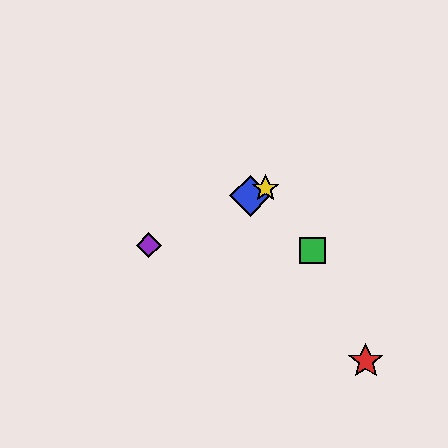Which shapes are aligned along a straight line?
The blue diamond, the yellow star, the purple diamond are aligned along a straight line.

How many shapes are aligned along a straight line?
3 shapes (the blue diamond, the yellow star, the purple diamond) are aligned along a straight line.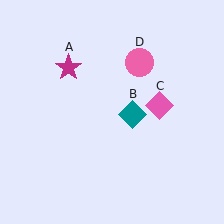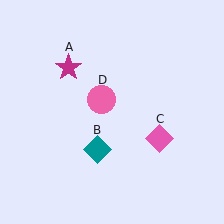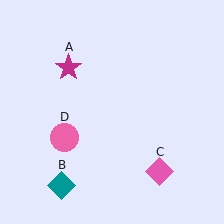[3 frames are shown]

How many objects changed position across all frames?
3 objects changed position: teal diamond (object B), pink diamond (object C), pink circle (object D).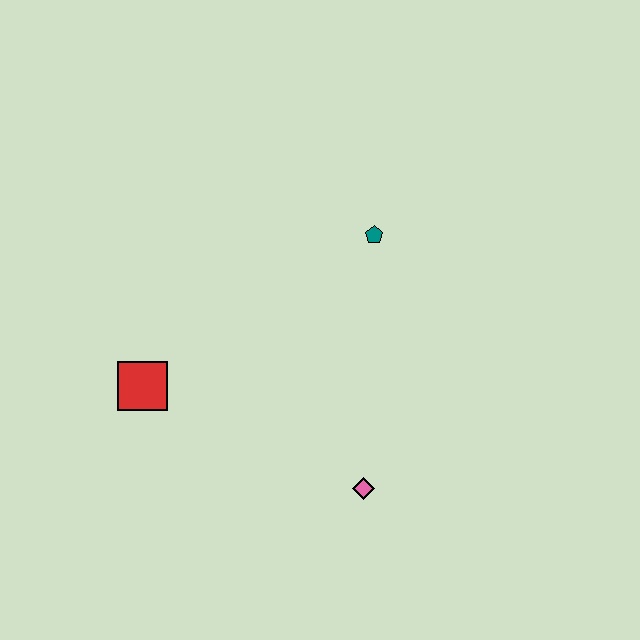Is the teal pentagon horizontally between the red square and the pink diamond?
No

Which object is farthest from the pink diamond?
The teal pentagon is farthest from the pink diamond.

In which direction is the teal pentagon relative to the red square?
The teal pentagon is to the right of the red square.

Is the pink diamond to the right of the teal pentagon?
No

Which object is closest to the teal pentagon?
The pink diamond is closest to the teal pentagon.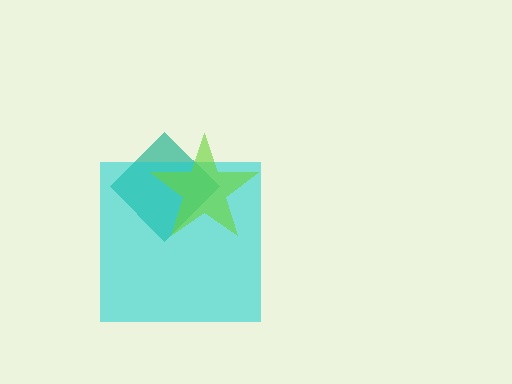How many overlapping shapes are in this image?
There are 3 overlapping shapes in the image.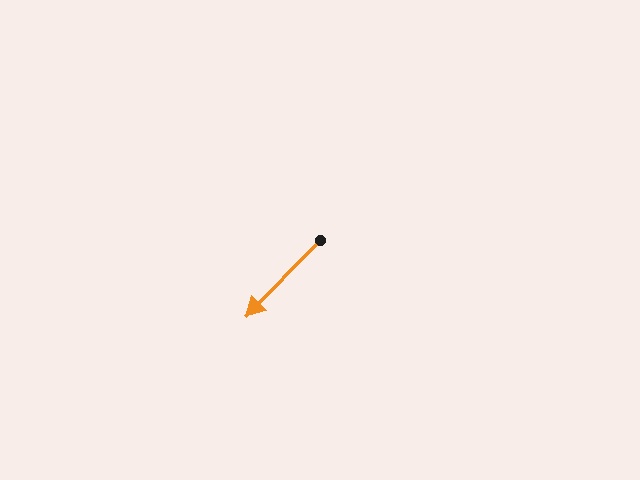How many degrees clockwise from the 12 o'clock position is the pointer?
Approximately 224 degrees.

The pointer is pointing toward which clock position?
Roughly 7 o'clock.